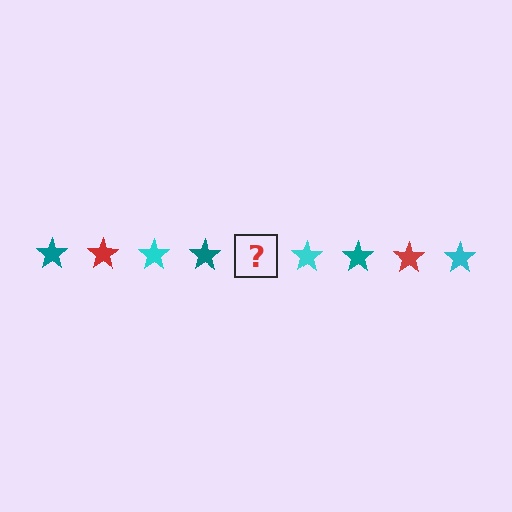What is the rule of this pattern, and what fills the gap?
The rule is that the pattern cycles through teal, red, cyan stars. The gap should be filled with a red star.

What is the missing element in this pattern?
The missing element is a red star.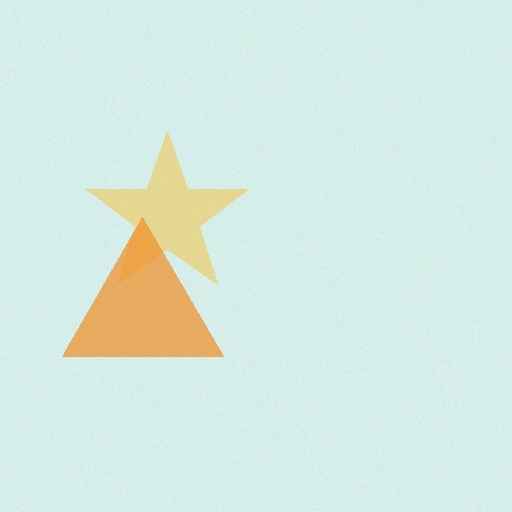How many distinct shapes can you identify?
There are 2 distinct shapes: a yellow star, an orange triangle.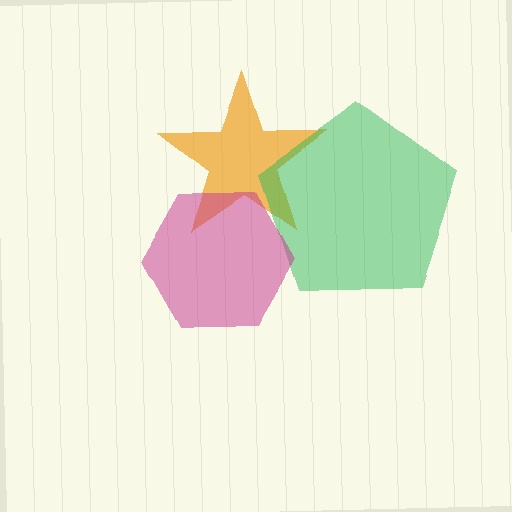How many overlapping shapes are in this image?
There are 3 overlapping shapes in the image.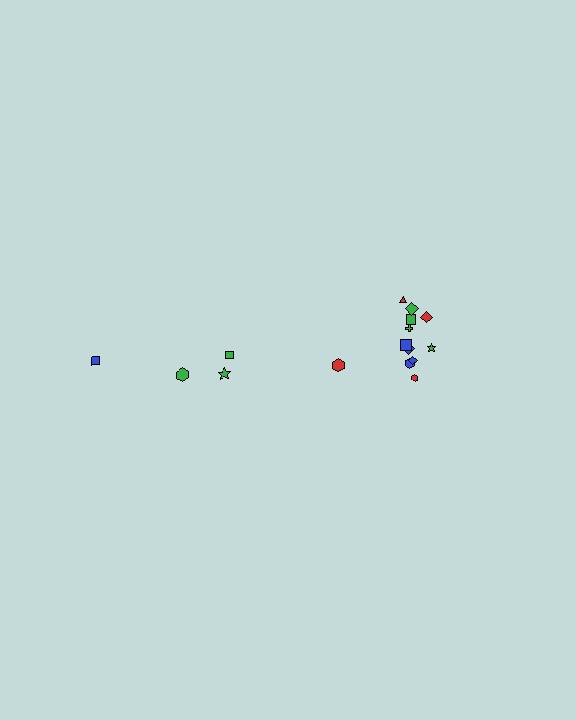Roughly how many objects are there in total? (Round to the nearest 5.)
Roughly 15 objects in total.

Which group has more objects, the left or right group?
The right group.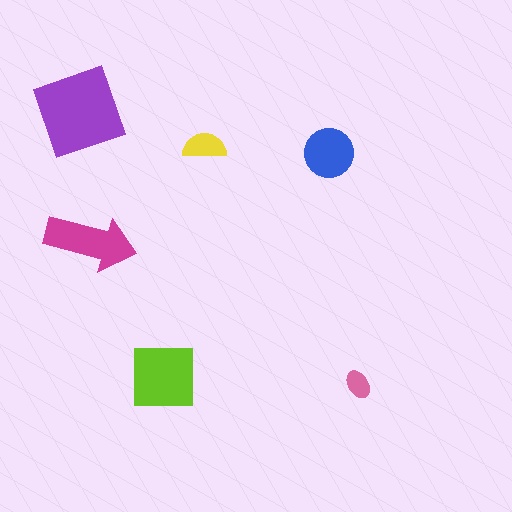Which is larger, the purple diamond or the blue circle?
The purple diamond.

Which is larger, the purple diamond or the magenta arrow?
The purple diamond.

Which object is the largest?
The purple diamond.